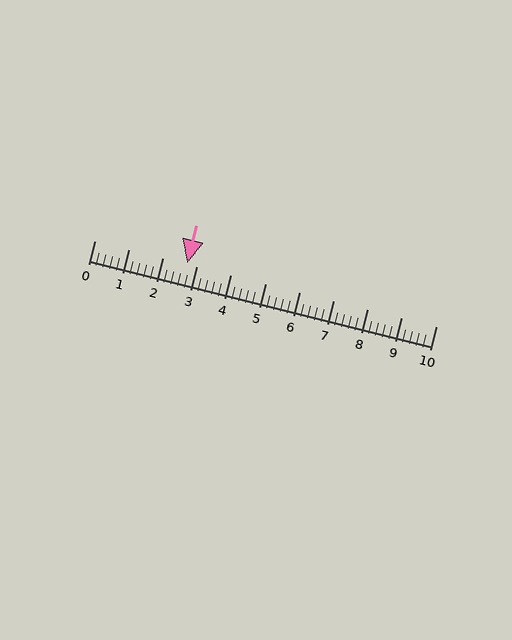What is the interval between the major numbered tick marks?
The major tick marks are spaced 1 units apart.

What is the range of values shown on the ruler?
The ruler shows values from 0 to 10.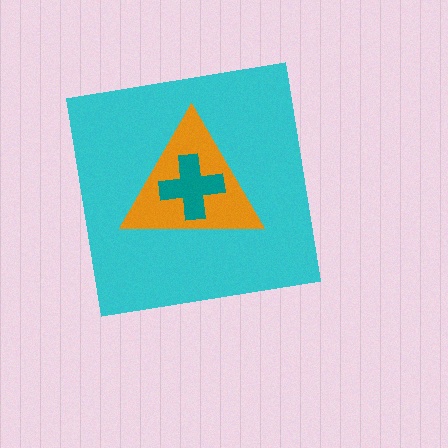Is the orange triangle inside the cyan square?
Yes.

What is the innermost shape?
The teal cross.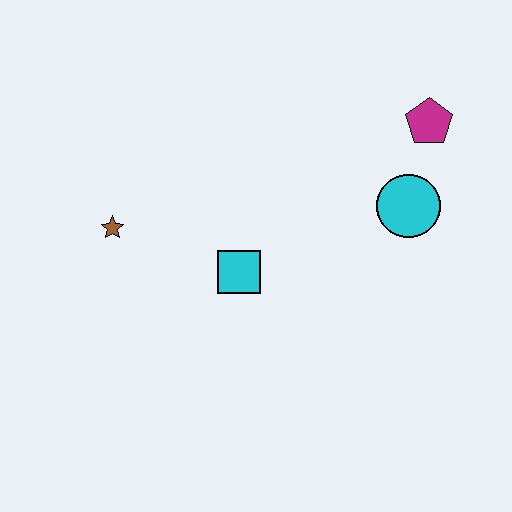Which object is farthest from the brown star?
The magenta pentagon is farthest from the brown star.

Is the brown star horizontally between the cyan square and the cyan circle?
No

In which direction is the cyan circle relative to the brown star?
The cyan circle is to the right of the brown star.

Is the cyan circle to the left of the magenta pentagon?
Yes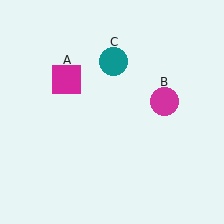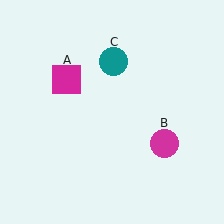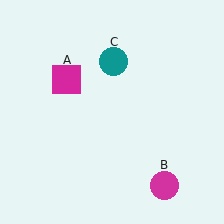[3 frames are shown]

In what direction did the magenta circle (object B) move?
The magenta circle (object B) moved down.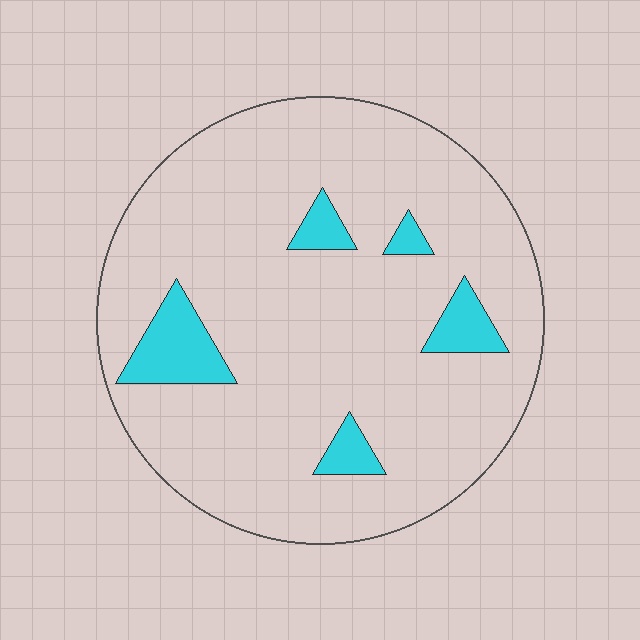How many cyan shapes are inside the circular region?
5.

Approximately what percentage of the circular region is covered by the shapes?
Approximately 10%.